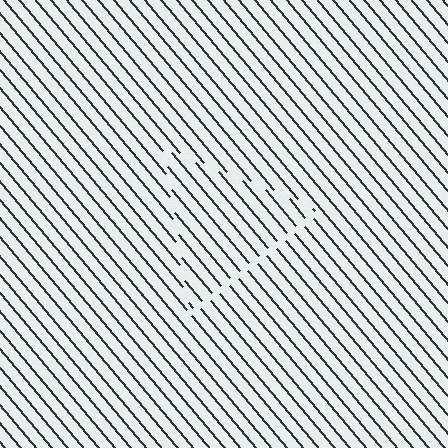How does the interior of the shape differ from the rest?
The interior of the shape contains the same grating, shifted by half a period — the contour is defined by the phase discontinuity where line-ends from the inner and outer gratings abut.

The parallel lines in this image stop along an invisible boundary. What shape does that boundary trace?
An illusory triangle. The interior of the shape contains the same grating, shifted by half a period — the contour is defined by the phase discontinuity where line-ends from the inner and outer gratings abut.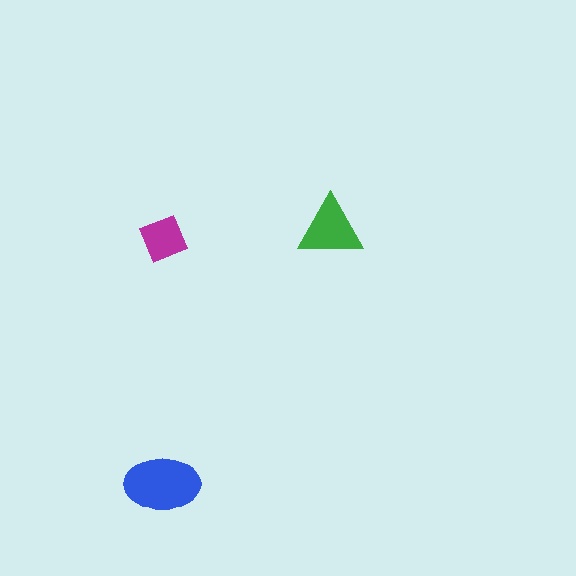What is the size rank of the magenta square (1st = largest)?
3rd.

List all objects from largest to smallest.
The blue ellipse, the green triangle, the magenta square.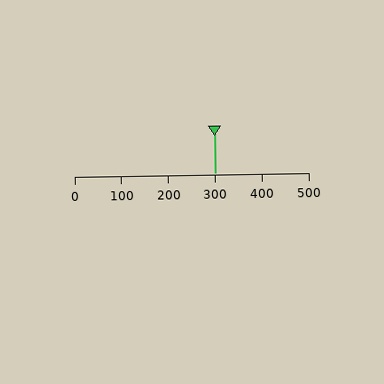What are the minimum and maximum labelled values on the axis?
The axis runs from 0 to 500.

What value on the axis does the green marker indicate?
The marker indicates approximately 300.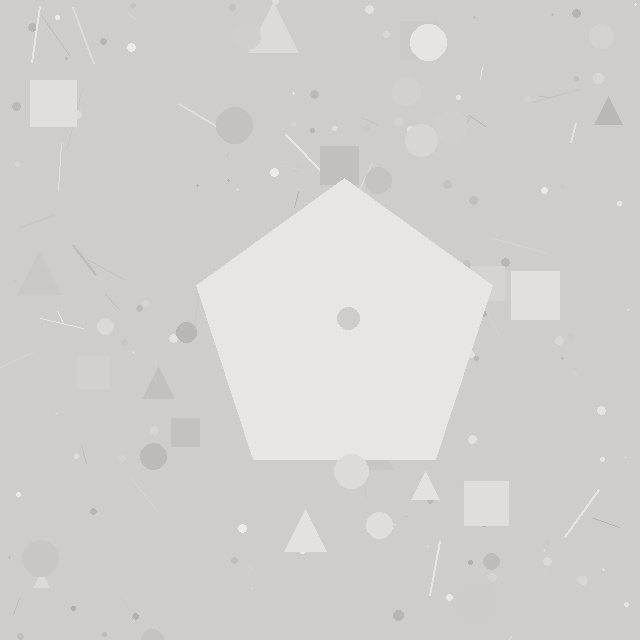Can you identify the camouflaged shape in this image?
The camouflaged shape is a pentagon.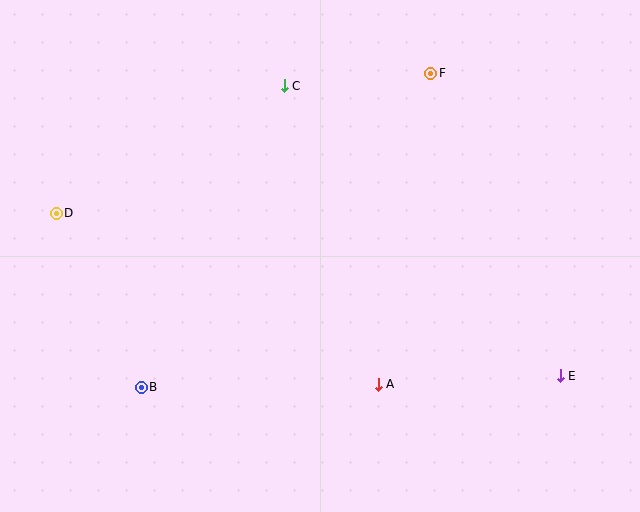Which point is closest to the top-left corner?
Point D is closest to the top-left corner.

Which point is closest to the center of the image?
Point A at (378, 384) is closest to the center.